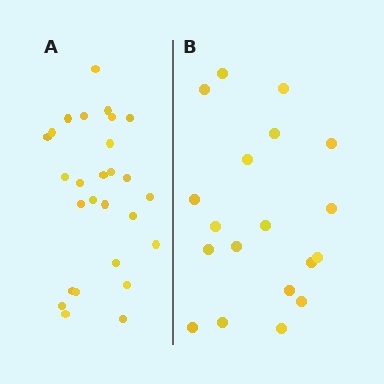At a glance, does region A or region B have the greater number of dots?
Region A (the left region) has more dots.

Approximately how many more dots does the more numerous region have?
Region A has roughly 8 or so more dots than region B.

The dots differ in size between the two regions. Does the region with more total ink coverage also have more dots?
No. Region B has more total ink coverage because its dots are larger, but region A actually contains more individual dots. Total area can be misleading — the number of items is what matters here.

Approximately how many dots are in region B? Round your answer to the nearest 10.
About 20 dots. (The exact count is 19, which rounds to 20.)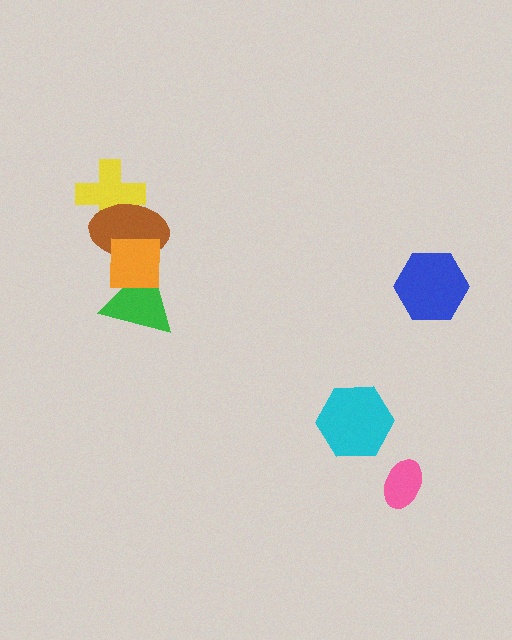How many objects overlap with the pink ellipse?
0 objects overlap with the pink ellipse.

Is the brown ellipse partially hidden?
Yes, it is partially covered by another shape.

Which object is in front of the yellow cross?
The brown ellipse is in front of the yellow cross.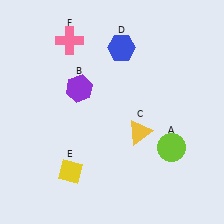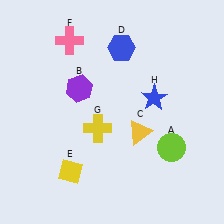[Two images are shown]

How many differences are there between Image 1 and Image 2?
There are 2 differences between the two images.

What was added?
A yellow cross (G), a blue star (H) were added in Image 2.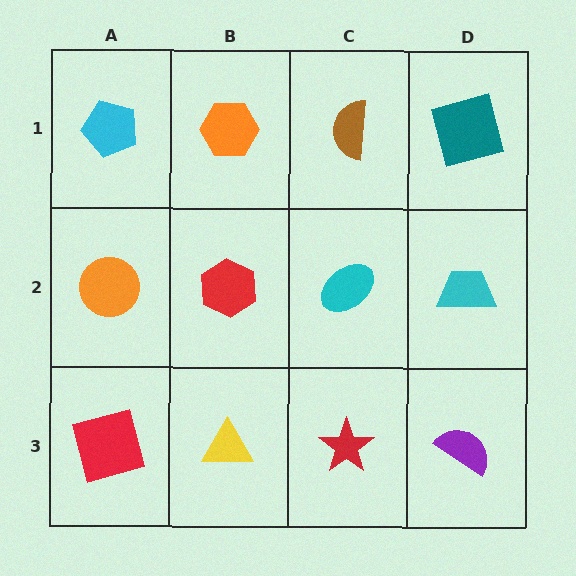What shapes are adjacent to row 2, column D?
A teal square (row 1, column D), a purple semicircle (row 3, column D), a cyan ellipse (row 2, column C).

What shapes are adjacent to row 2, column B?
An orange hexagon (row 1, column B), a yellow triangle (row 3, column B), an orange circle (row 2, column A), a cyan ellipse (row 2, column C).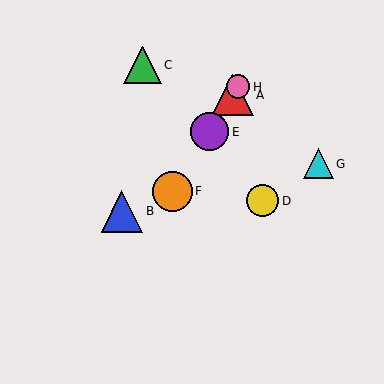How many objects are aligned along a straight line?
4 objects (A, E, F, H) are aligned along a straight line.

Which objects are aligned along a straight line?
Objects A, E, F, H are aligned along a straight line.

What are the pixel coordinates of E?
Object E is at (210, 132).